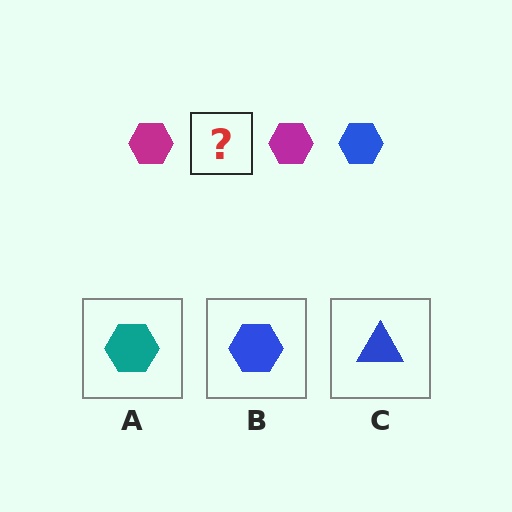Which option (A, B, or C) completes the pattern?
B.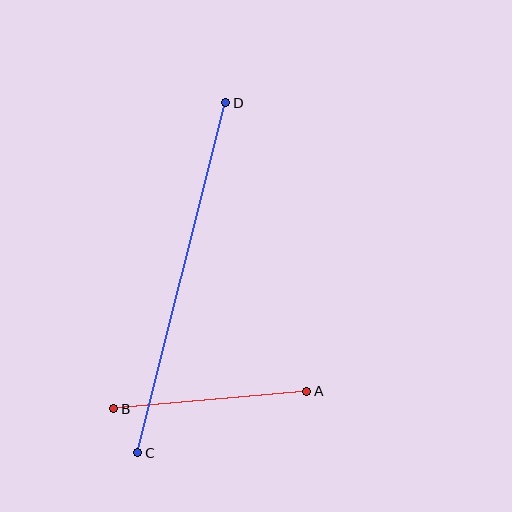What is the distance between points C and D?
The distance is approximately 361 pixels.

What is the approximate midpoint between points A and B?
The midpoint is at approximately (210, 400) pixels.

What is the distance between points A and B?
The distance is approximately 193 pixels.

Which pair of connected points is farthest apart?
Points C and D are farthest apart.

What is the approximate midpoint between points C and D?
The midpoint is at approximately (182, 278) pixels.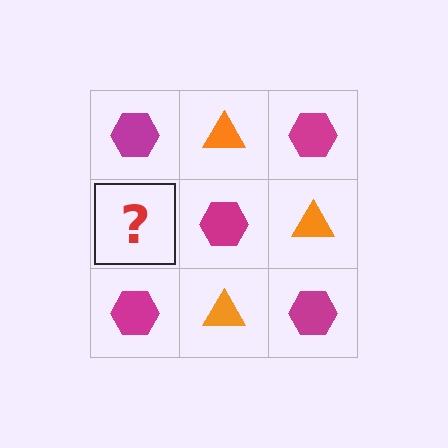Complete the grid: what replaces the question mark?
The question mark should be replaced with an orange triangle.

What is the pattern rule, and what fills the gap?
The rule is that it alternates magenta hexagon and orange triangle in a checkerboard pattern. The gap should be filled with an orange triangle.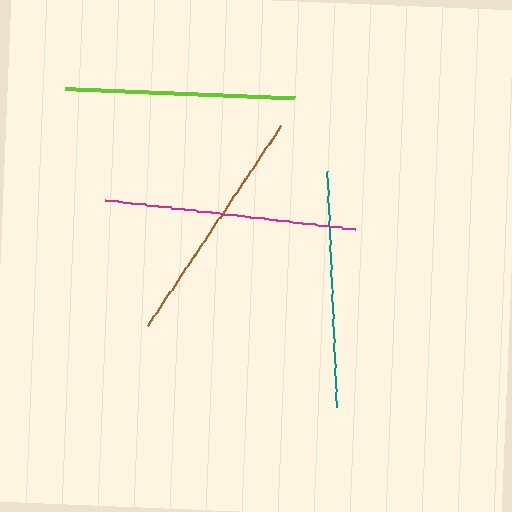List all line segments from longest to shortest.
From longest to shortest: magenta, brown, teal, lime.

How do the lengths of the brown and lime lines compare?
The brown and lime lines are approximately the same length.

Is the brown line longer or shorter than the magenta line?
The magenta line is longer than the brown line.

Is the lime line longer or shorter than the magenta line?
The magenta line is longer than the lime line.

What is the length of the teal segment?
The teal segment is approximately 237 pixels long.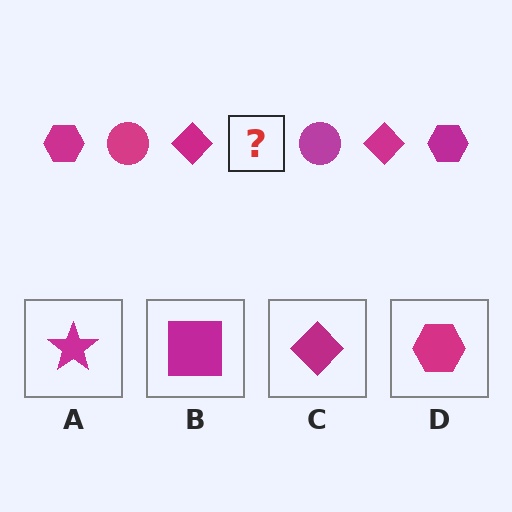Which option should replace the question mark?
Option D.